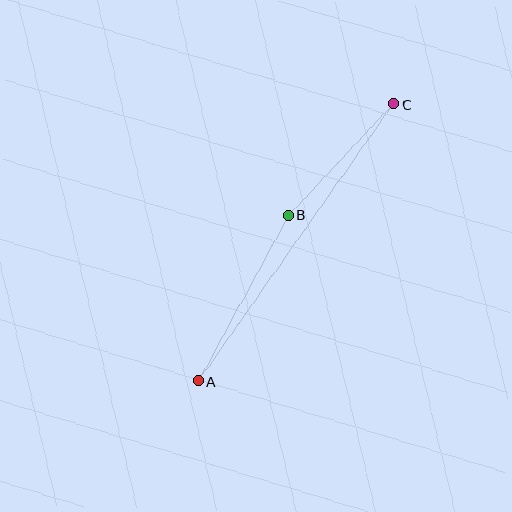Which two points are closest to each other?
Points B and C are closest to each other.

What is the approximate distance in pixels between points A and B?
The distance between A and B is approximately 189 pixels.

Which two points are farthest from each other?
Points A and C are farthest from each other.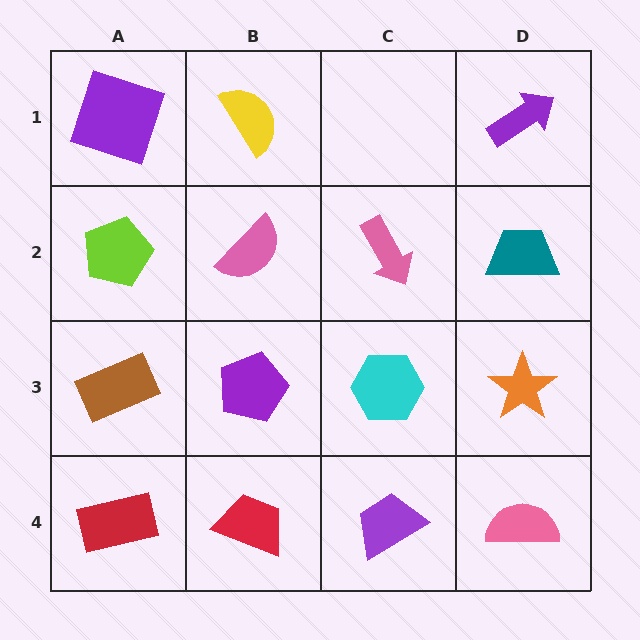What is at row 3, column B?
A purple pentagon.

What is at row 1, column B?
A yellow semicircle.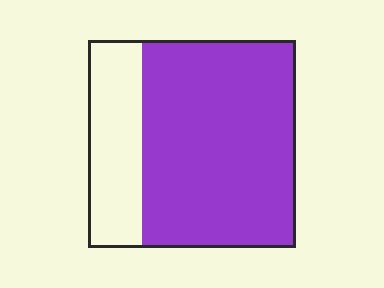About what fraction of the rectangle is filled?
About three quarters (3/4).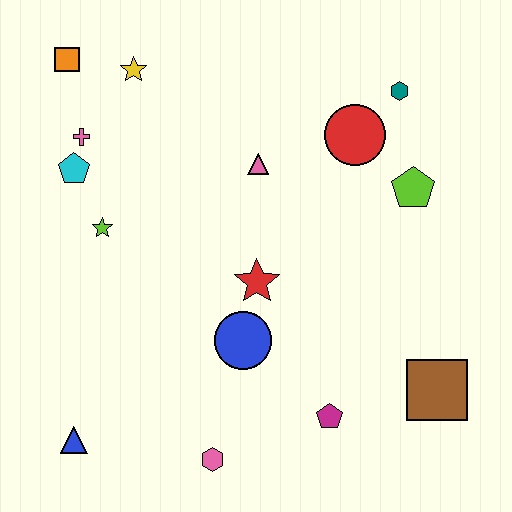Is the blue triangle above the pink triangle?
No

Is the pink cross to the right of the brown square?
No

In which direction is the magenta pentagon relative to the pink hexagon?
The magenta pentagon is to the right of the pink hexagon.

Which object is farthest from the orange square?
The brown square is farthest from the orange square.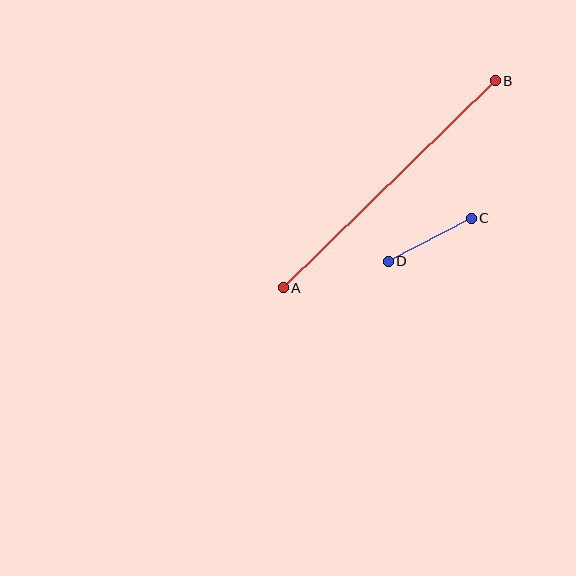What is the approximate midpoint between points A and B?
The midpoint is at approximately (389, 184) pixels.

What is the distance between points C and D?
The distance is approximately 94 pixels.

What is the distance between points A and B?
The distance is approximately 296 pixels.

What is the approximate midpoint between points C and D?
The midpoint is at approximately (430, 240) pixels.